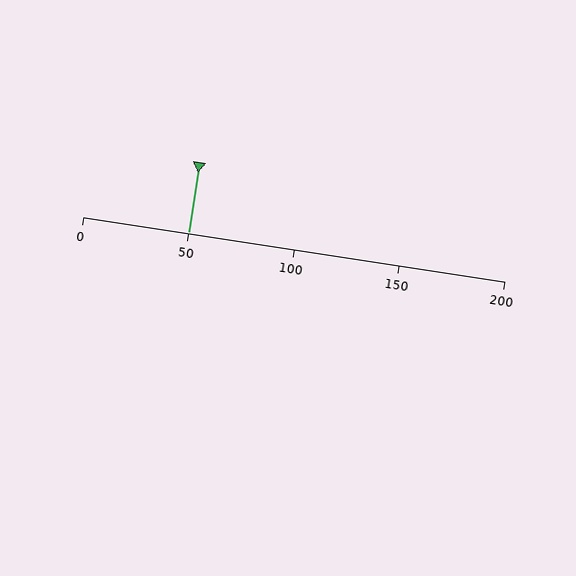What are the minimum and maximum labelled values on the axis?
The axis runs from 0 to 200.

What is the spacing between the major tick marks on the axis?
The major ticks are spaced 50 apart.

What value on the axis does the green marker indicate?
The marker indicates approximately 50.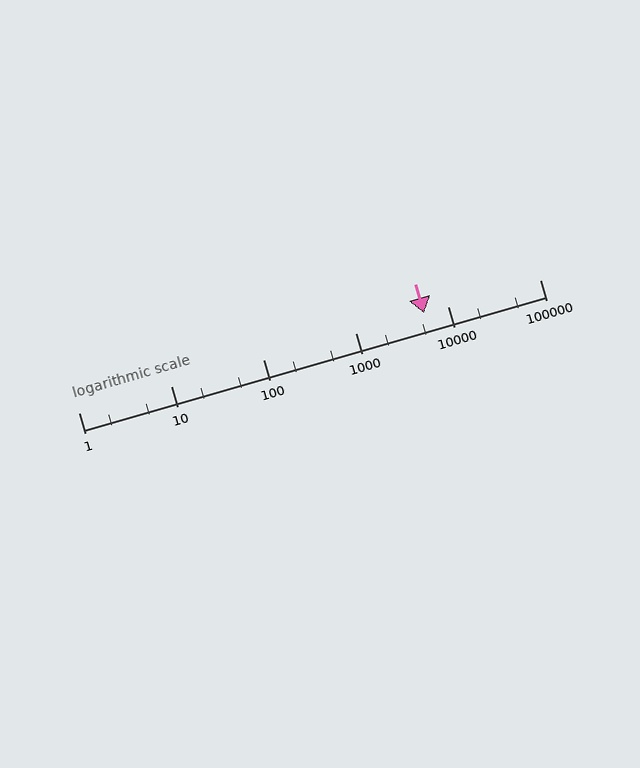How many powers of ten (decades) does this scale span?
The scale spans 5 decades, from 1 to 100000.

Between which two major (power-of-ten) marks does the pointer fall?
The pointer is between 1000 and 10000.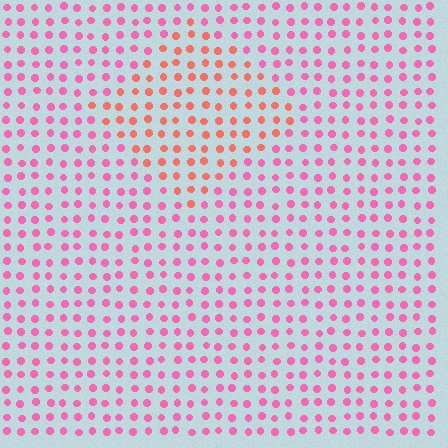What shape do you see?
I see a diamond.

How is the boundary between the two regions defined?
The boundary is defined purely by a slight shift in hue (about 36 degrees). Spacing, size, and orientation are identical on both sides.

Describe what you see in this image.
The image is filled with small pink elements in a uniform arrangement. A diamond-shaped region is visible where the elements are tinted to a slightly different hue, forming a subtle color boundary.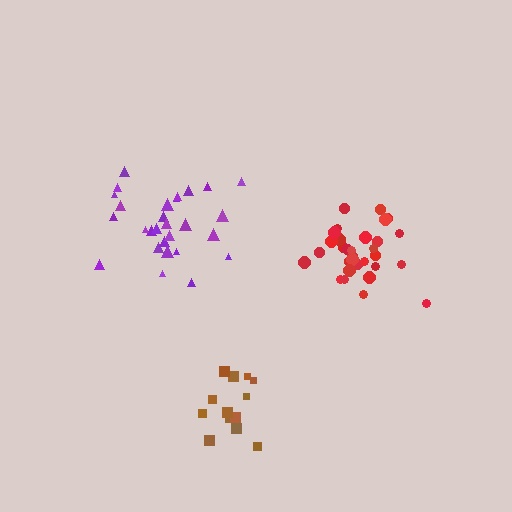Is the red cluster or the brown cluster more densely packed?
Red.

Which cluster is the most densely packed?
Red.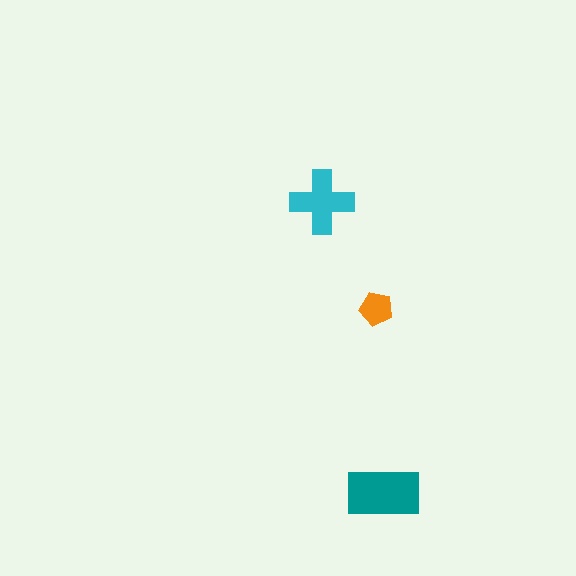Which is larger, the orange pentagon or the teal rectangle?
The teal rectangle.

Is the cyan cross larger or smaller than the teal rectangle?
Smaller.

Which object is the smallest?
The orange pentagon.